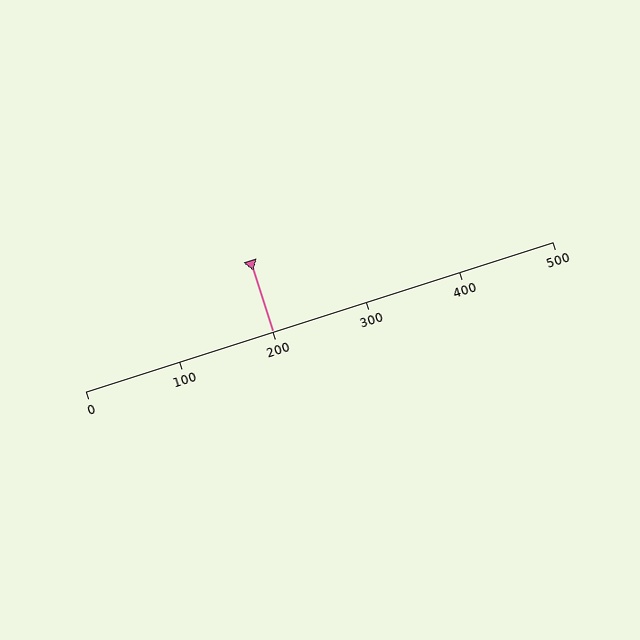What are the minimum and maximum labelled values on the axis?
The axis runs from 0 to 500.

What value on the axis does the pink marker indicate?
The marker indicates approximately 200.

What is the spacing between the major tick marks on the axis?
The major ticks are spaced 100 apart.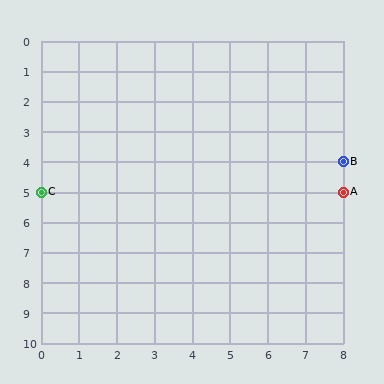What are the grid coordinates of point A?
Point A is at grid coordinates (8, 5).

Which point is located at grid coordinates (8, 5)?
Point A is at (8, 5).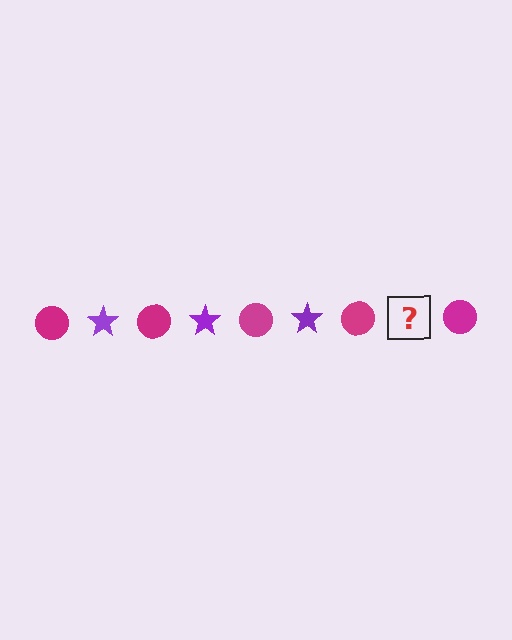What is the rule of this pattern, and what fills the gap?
The rule is that the pattern alternates between magenta circle and purple star. The gap should be filled with a purple star.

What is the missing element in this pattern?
The missing element is a purple star.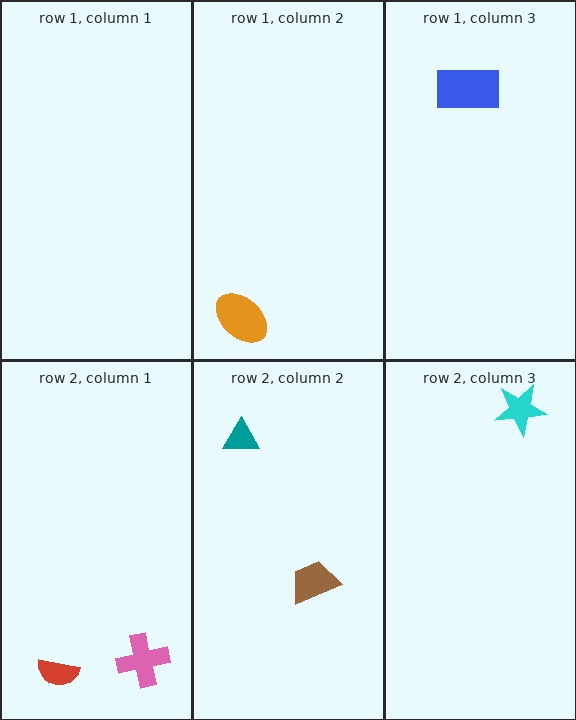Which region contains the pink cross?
The row 2, column 1 region.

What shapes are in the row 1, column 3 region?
The blue rectangle.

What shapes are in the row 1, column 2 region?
The orange ellipse.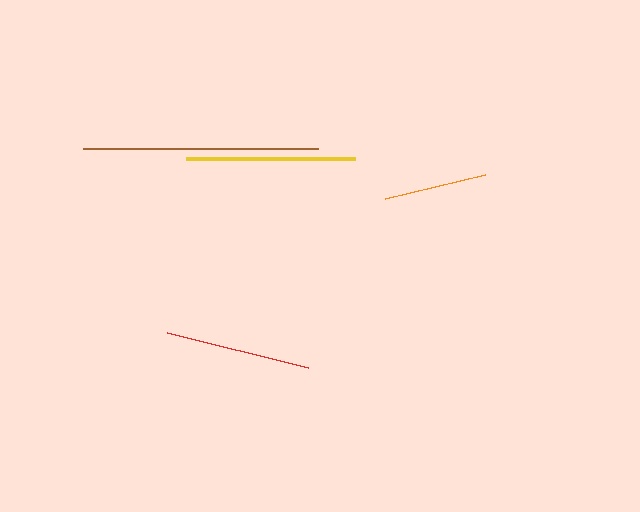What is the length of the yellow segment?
The yellow segment is approximately 169 pixels long.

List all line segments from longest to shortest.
From longest to shortest: brown, yellow, red, orange.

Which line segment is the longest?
The brown line is the longest at approximately 235 pixels.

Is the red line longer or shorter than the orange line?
The red line is longer than the orange line.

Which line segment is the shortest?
The orange line is the shortest at approximately 102 pixels.